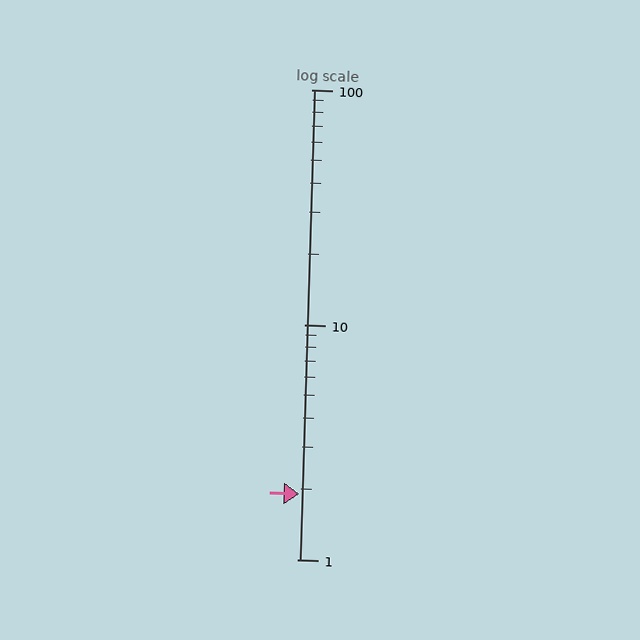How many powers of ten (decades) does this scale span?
The scale spans 2 decades, from 1 to 100.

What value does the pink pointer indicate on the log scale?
The pointer indicates approximately 1.9.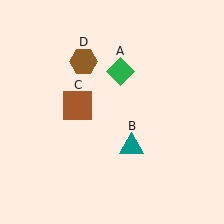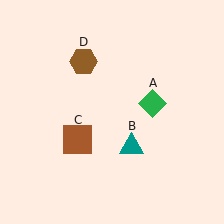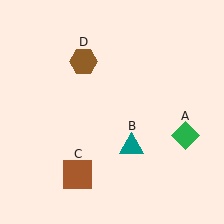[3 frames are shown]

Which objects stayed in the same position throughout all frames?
Teal triangle (object B) and brown hexagon (object D) remained stationary.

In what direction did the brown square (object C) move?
The brown square (object C) moved down.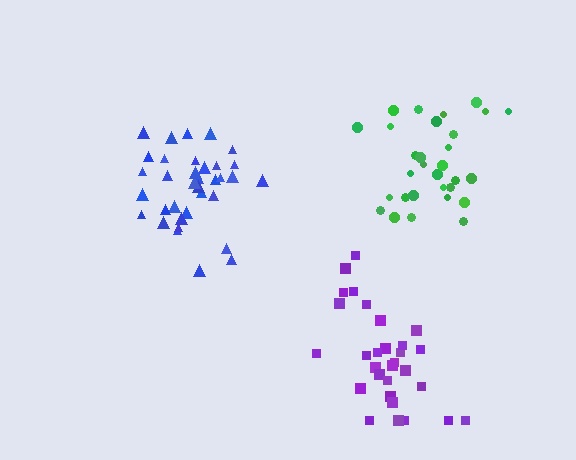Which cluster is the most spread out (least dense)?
Purple.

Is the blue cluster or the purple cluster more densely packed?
Blue.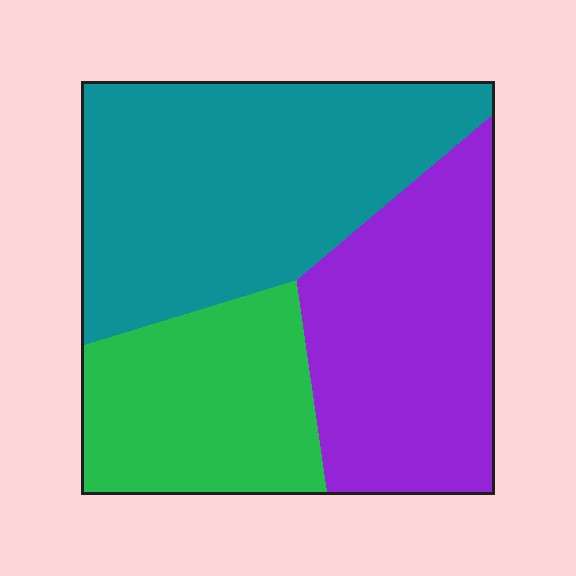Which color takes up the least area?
Green, at roughly 25%.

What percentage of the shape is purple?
Purple takes up about one third (1/3) of the shape.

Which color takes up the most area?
Teal, at roughly 45%.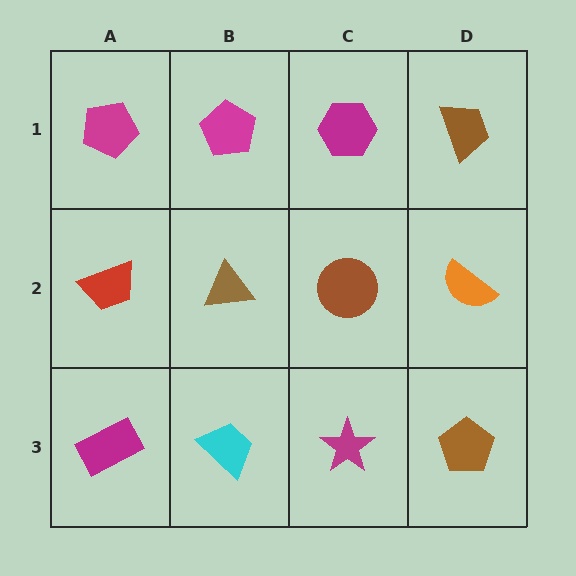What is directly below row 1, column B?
A brown triangle.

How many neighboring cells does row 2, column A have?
3.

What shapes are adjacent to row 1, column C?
A brown circle (row 2, column C), a magenta pentagon (row 1, column B), a brown trapezoid (row 1, column D).